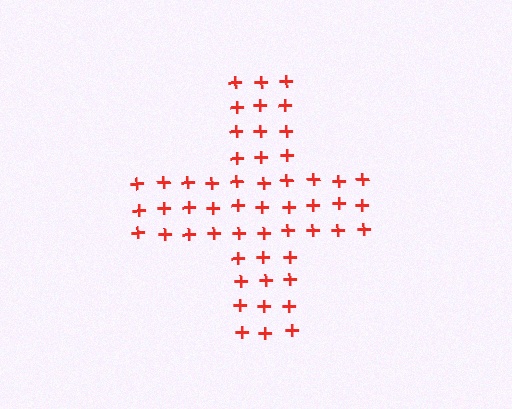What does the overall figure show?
The overall figure shows a cross.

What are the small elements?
The small elements are plus signs.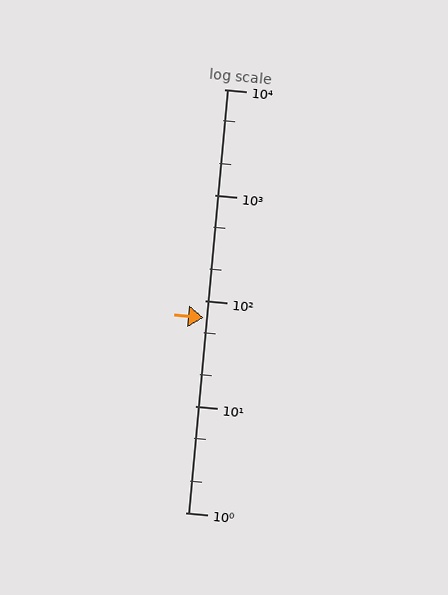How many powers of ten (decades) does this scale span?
The scale spans 4 decades, from 1 to 10000.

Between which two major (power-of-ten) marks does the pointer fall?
The pointer is between 10 and 100.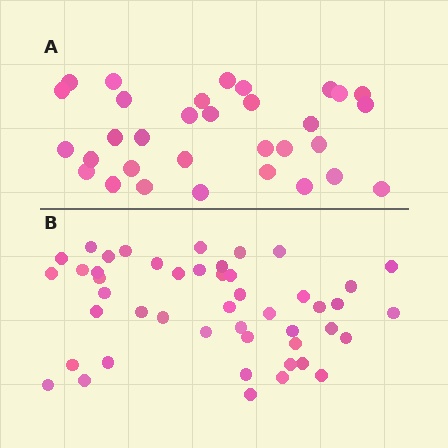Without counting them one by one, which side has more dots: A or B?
Region B (the bottom region) has more dots.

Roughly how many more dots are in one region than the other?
Region B has approximately 15 more dots than region A.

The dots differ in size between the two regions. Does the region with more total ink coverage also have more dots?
No. Region A has more total ink coverage because its dots are larger, but region B actually contains more individual dots. Total area can be misleading — the number of items is what matters here.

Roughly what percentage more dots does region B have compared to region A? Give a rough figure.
About 45% more.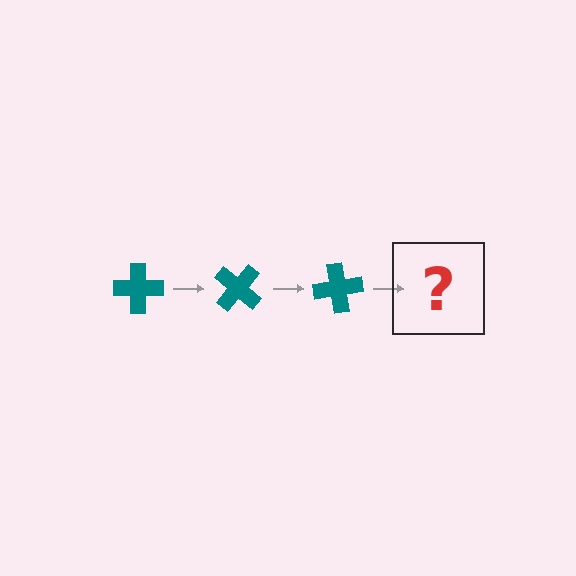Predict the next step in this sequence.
The next step is a teal cross rotated 120 degrees.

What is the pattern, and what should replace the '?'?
The pattern is that the cross rotates 40 degrees each step. The '?' should be a teal cross rotated 120 degrees.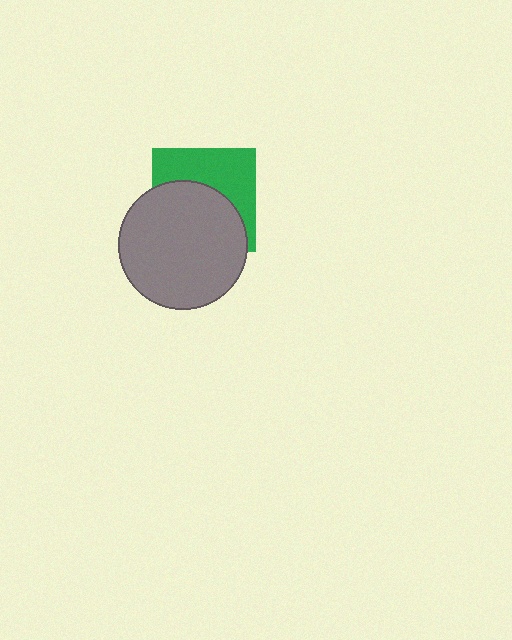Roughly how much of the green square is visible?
About half of it is visible (roughly 45%).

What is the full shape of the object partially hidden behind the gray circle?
The partially hidden object is a green square.